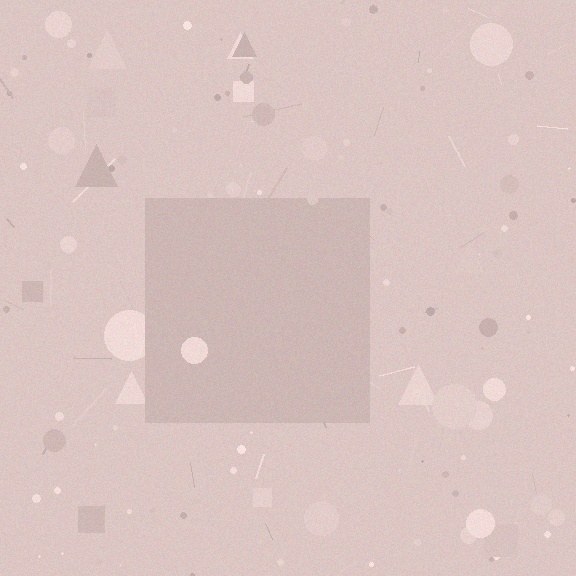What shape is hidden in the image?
A square is hidden in the image.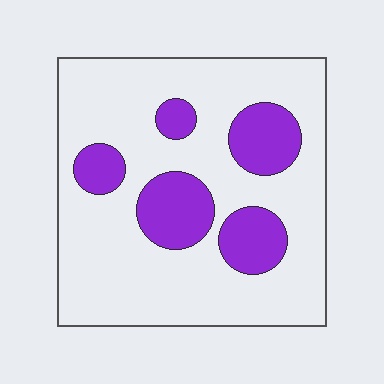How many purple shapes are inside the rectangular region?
5.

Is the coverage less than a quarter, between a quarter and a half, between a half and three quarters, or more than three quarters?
Less than a quarter.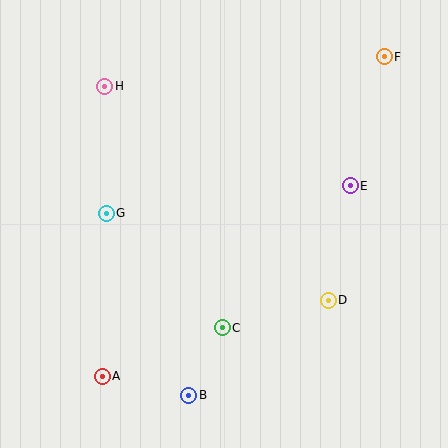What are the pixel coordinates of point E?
Point E is at (350, 186).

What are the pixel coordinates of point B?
Point B is at (189, 395).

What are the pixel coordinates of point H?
Point H is at (105, 86).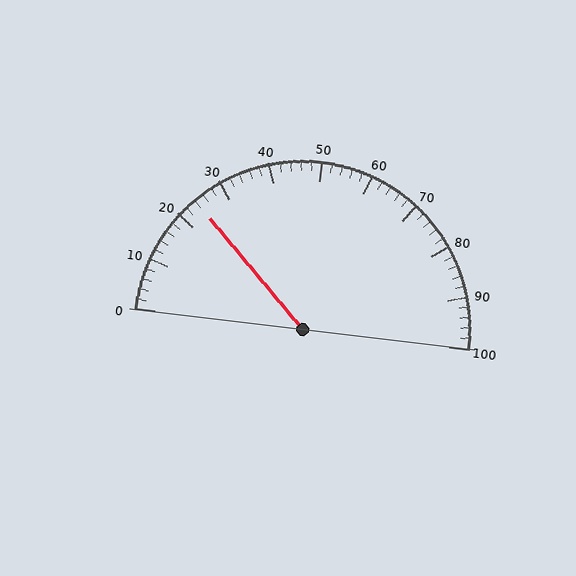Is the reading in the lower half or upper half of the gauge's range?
The reading is in the lower half of the range (0 to 100).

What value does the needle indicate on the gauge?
The needle indicates approximately 24.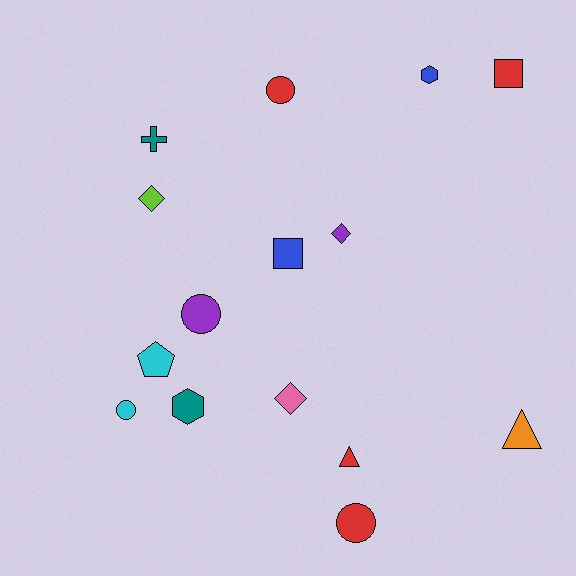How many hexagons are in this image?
There are 2 hexagons.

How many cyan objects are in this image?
There are 2 cyan objects.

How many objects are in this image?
There are 15 objects.